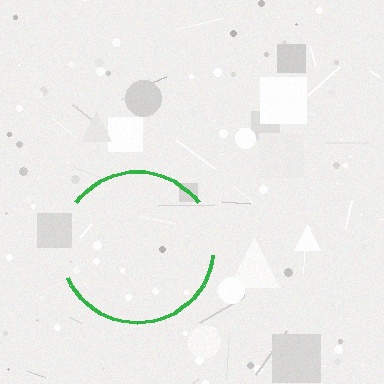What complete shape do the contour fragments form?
The contour fragments form a circle.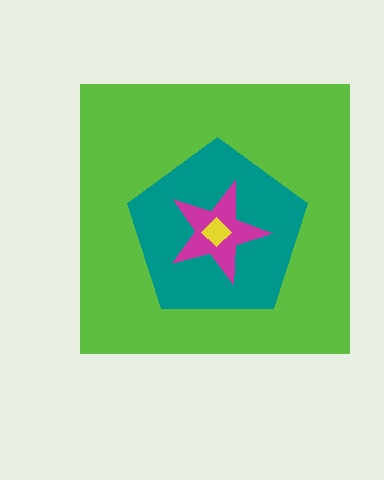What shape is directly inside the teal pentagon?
The magenta star.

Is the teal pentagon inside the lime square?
Yes.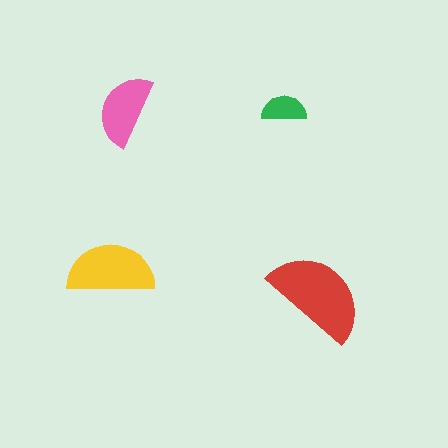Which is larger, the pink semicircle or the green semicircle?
The pink one.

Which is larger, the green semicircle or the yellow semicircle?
The yellow one.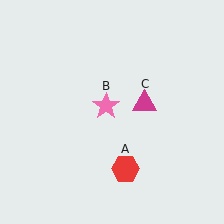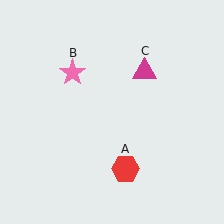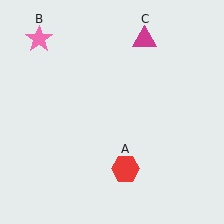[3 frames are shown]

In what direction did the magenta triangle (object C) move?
The magenta triangle (object C) moved up.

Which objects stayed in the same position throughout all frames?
Red hexagon (object A) remained stationary.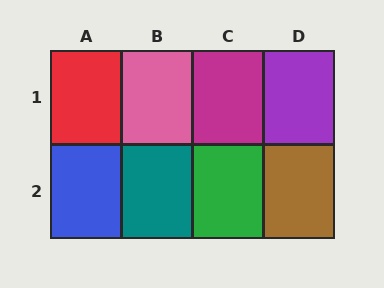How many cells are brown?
1 cell is brown.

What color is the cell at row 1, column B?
Pink.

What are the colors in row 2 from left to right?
Blue, teal, green, brown.